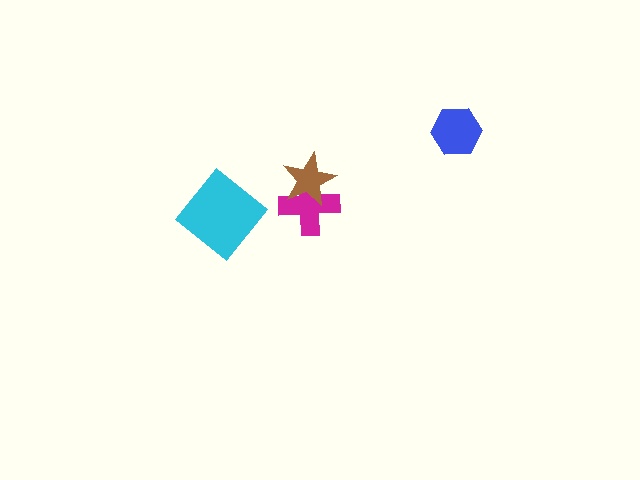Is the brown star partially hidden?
No, no other shape covers it.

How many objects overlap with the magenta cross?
1 object overlaps with the magenta cross.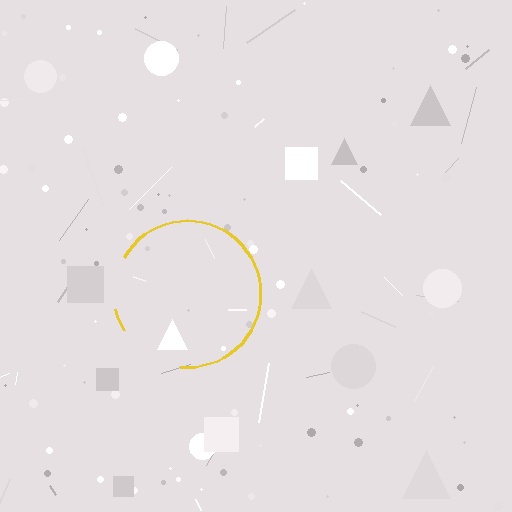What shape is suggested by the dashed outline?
The dashed outline suggests a circle.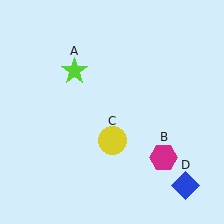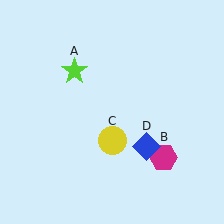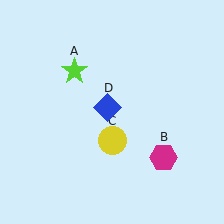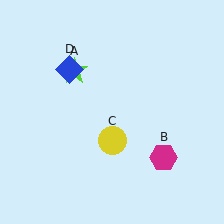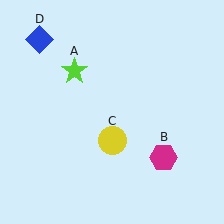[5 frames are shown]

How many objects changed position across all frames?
1 object changed position: blue diamond (object D).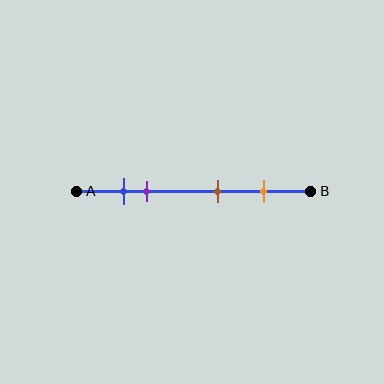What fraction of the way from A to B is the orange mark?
The orange mark is approximately 80% (0.8) of the way from A to B.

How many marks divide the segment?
There are 4 marks dividing the segment.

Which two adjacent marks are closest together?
The blue and purple marks are the closest adjacent pair.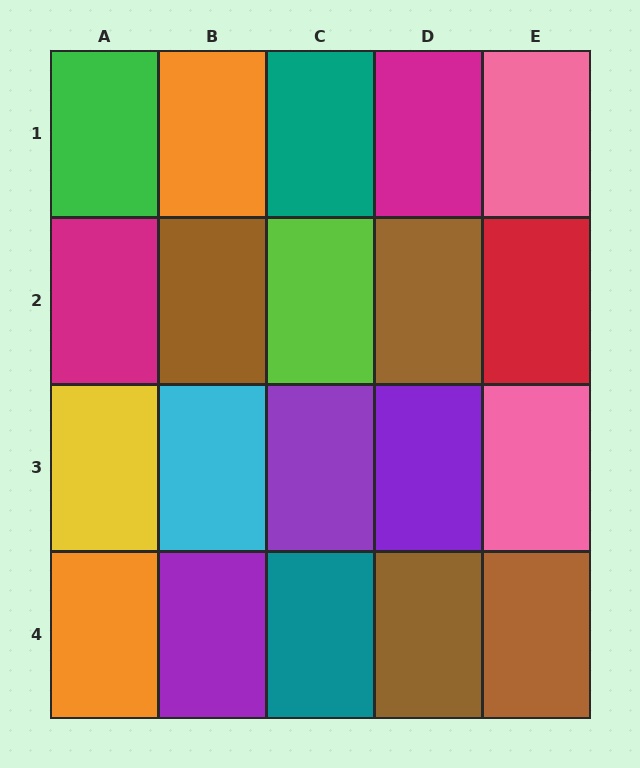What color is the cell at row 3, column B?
Cyan.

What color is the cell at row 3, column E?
Pink.